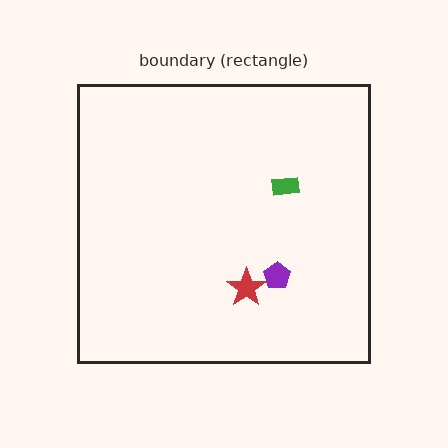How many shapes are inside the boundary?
3 inside, 0 outside.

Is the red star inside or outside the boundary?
Inside.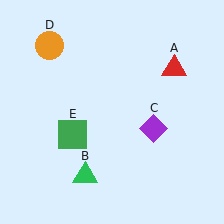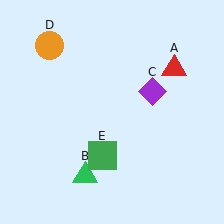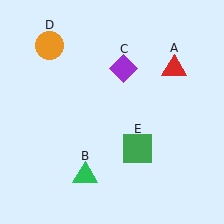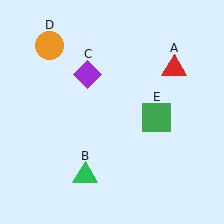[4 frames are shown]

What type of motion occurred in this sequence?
The purple diamond (object C), green square (object E) rotated counterclockwise around the center of the scene.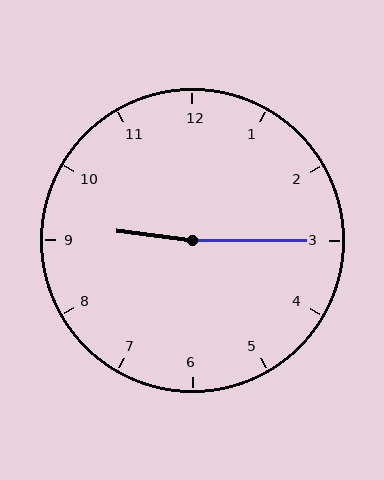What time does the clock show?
9:15.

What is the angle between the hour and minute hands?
Approximately 172 degrees.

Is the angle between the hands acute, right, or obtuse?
It is obtuse.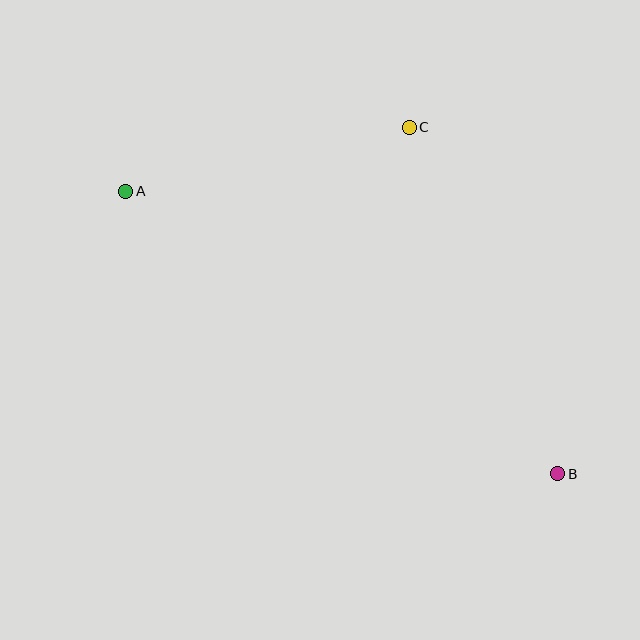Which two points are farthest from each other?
Points A and B are farthest from each other.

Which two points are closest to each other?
Points A and C are closest to each other.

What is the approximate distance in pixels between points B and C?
The distance between B and C is approximately 377 pixels.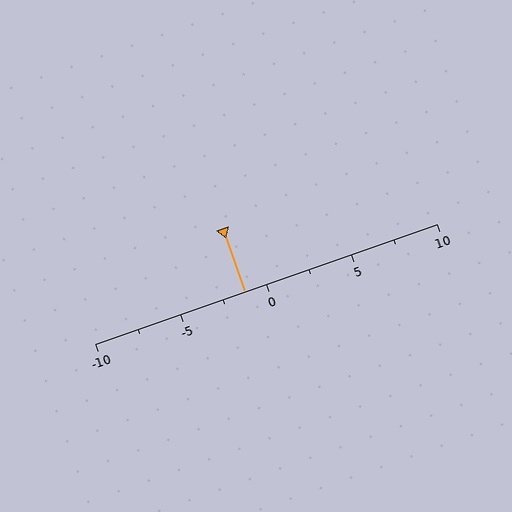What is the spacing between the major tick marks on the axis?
The major ticks are spaced 5 apart.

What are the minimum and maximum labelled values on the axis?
The axis runs from -10 to 10.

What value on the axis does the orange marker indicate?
The marker indicates approximately -1.2.